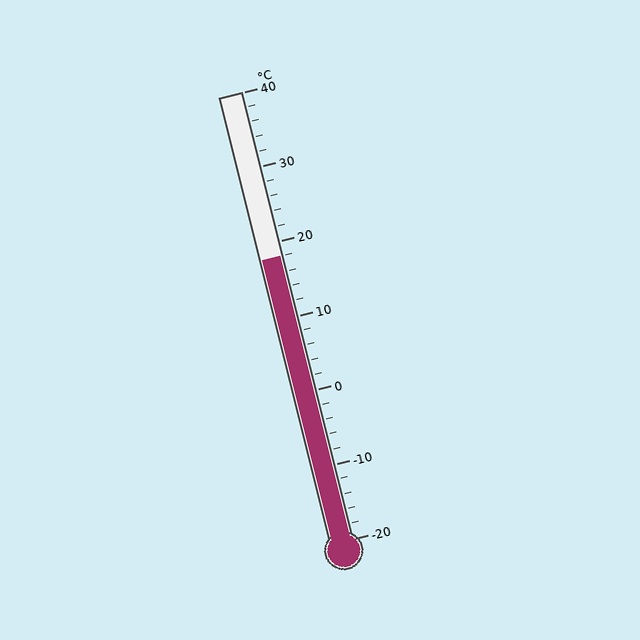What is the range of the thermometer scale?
The thermometer scale ranges from -20°C to 40°C.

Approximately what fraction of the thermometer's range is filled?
The thermometer is filled to approximately 65% of its range.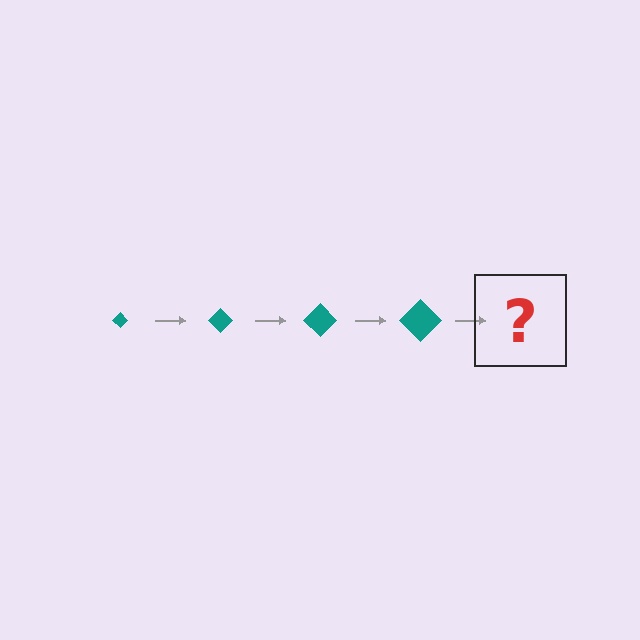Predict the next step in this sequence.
The next step is a teal diamond, larger than the previous one.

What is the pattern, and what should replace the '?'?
The pattern is that the diamond gets progressively larger each step. The '?' should be a teal diamond, larger than the previous one.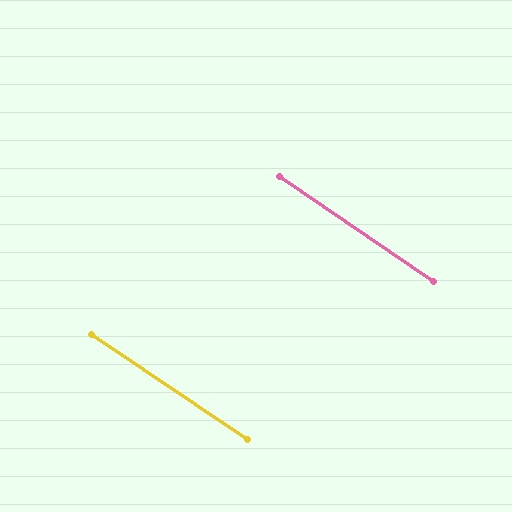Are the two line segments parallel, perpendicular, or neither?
Parallel — their directions differ by only 0.3°.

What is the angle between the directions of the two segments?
Approximately 0 degrees.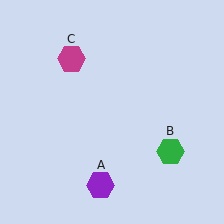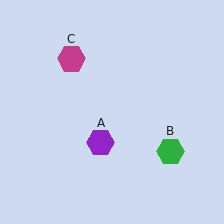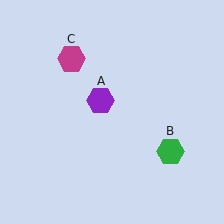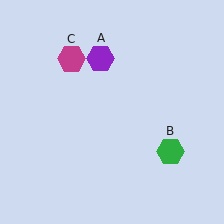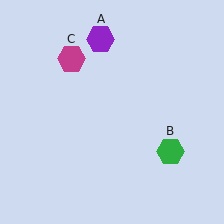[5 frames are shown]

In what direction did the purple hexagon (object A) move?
The purple hexagon (object A) moved up.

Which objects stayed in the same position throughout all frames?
Green hexagon (object B) and magenta hexagon (object C) remained stationary.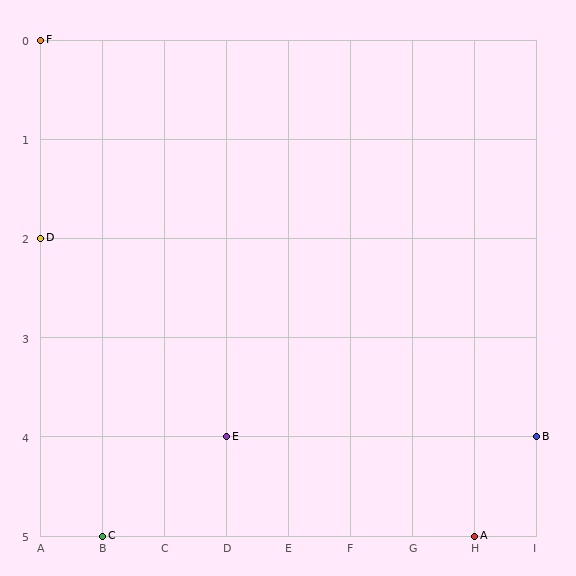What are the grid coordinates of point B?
Point B is at grid coordinates (I, 4).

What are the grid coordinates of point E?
Point E is at grid coordinates (D, 4).